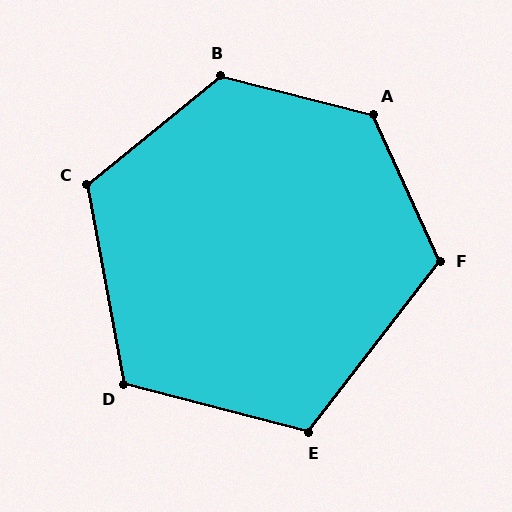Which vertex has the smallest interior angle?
E, at approximately 113 degrees.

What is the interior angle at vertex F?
Approximately 118 degrees (obtuse).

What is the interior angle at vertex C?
Approximately 118 degrees (obtuse).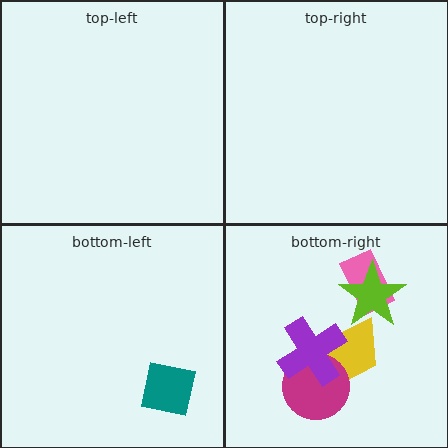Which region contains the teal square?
The bottom-left region.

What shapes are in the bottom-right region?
The pink rectangle, the yellow trapezoid, the lime star, the magenta circle, the purple cross.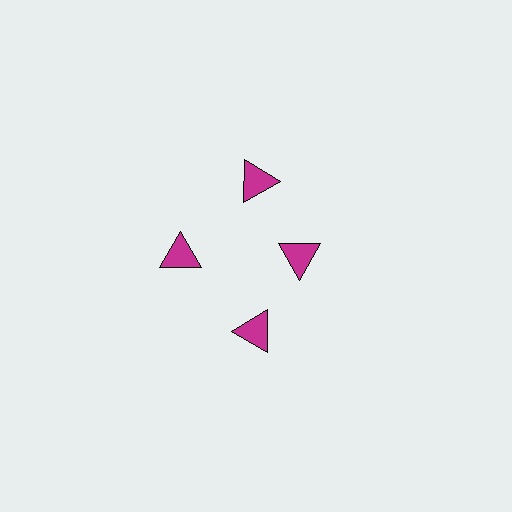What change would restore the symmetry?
The symmetry would be restored by moving it outward, back onto the ring so that all 4 triangles sit at equal angles and equal distance from the center.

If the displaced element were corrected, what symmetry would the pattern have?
It would have 4-fold rotational symmetry — the pattern would map onto itself every 90 degrees.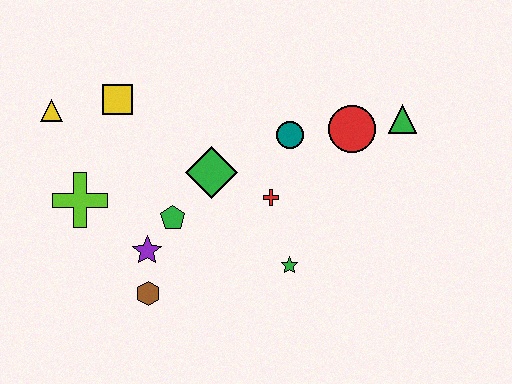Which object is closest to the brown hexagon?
The purple star is closest to the brown hexagon.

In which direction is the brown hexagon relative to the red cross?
The brown hexagon is to the left of the red cross.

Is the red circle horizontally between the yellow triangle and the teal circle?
No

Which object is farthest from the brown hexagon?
The green triangle is farthest from the brown hexagon.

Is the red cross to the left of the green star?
Yes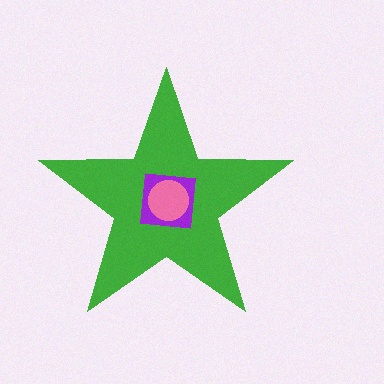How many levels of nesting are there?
3.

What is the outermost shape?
The green star.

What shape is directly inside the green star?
The purple square.